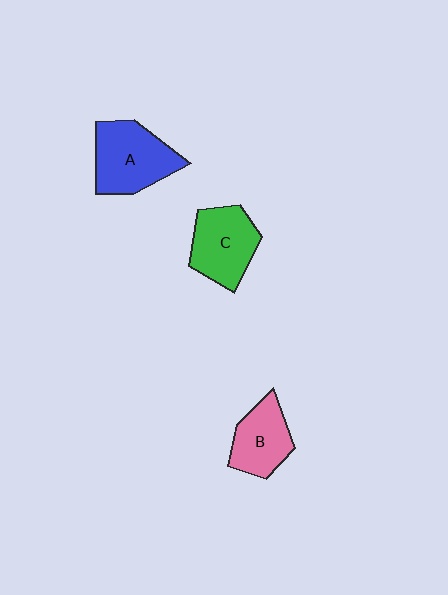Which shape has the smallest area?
Shape B (pink).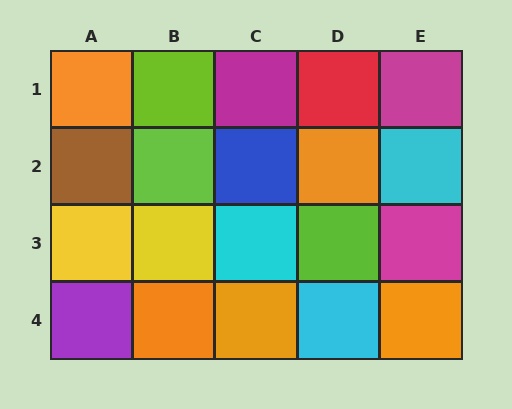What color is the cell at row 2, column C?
Blue.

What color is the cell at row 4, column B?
Orange.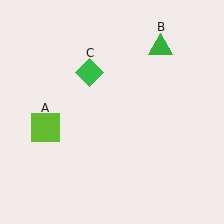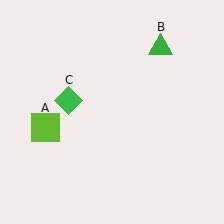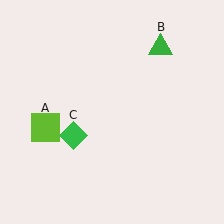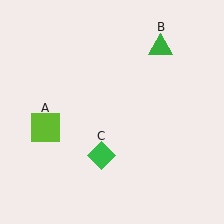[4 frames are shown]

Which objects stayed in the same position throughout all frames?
Lime square (object A) and green triangle (object B) remained stationary.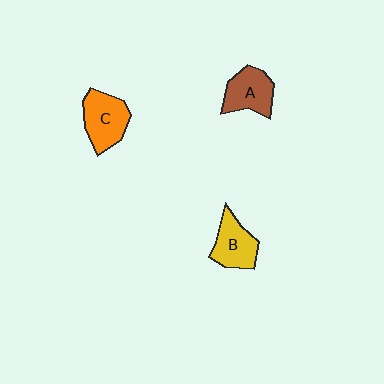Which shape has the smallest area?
Shape B (yellow).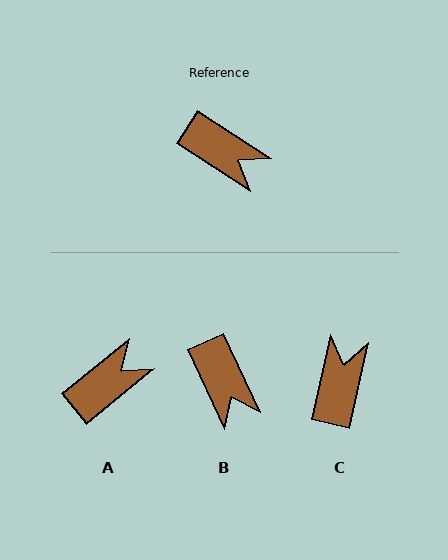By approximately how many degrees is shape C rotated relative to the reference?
Approximately 111 degrees counter-clockwise.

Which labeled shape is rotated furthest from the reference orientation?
C, about 111 degrees away.